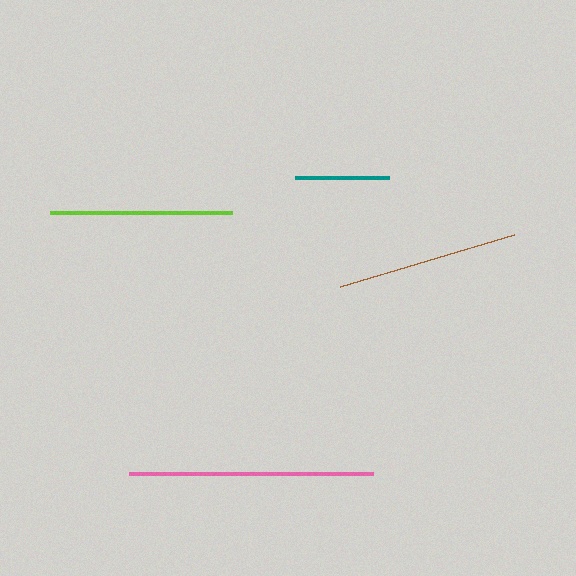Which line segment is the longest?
The pink line is the longest at approximately 244 pixels.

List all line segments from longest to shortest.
From longest to shortest: pink, lime, brown, teal.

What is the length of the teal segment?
The teal segment is approximately 94 pixels long.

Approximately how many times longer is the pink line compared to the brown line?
The pink line is approximately 1.3 times the length of the brown line.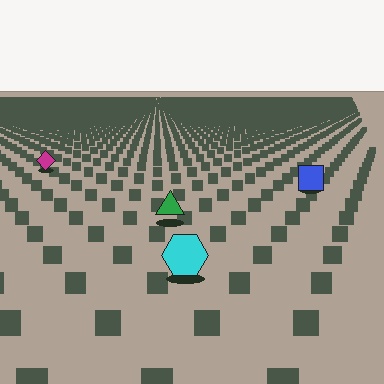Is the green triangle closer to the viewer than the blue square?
Yes. The green triangle is closer — you can tell from the texture gradient: the ground texture is coarser near it.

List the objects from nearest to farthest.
From nearest to farthest: the cyan hexagon, the green triangle, the blue square, the magenta diamond.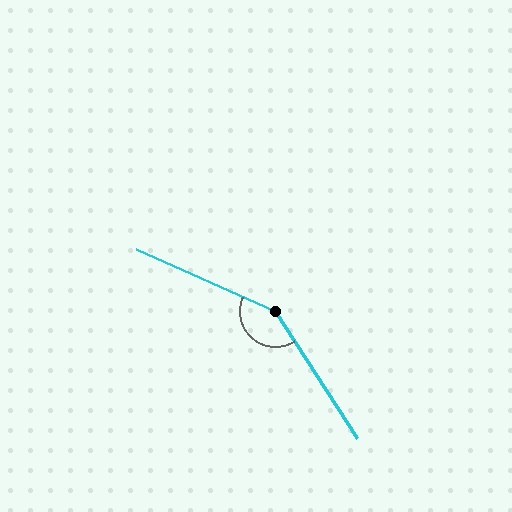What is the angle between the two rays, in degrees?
Approximately 147 degrees.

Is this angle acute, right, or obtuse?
It is obtuse.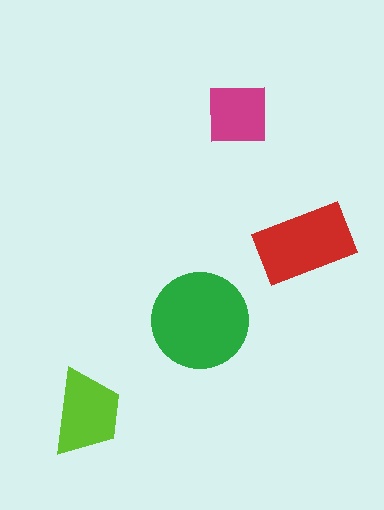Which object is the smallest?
The magenta square.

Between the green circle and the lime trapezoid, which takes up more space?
The green circle.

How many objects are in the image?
There are 4 objects in the image.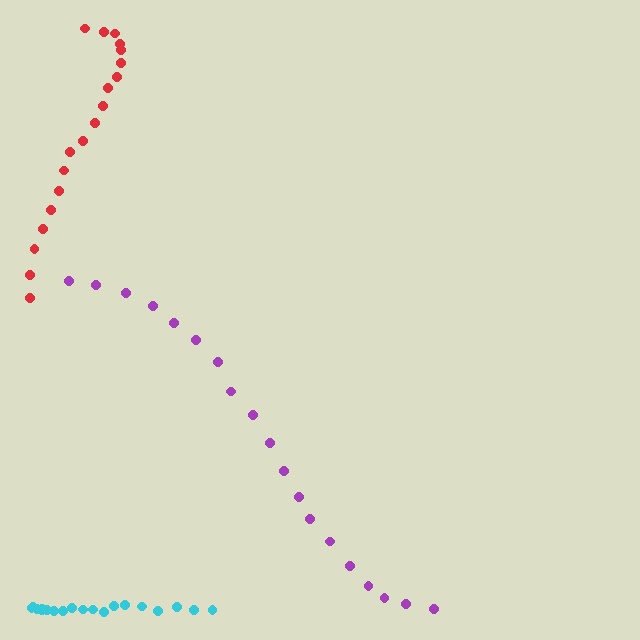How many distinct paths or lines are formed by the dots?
There are 3 distinct paths.